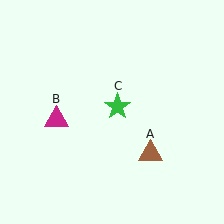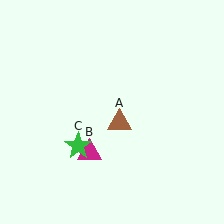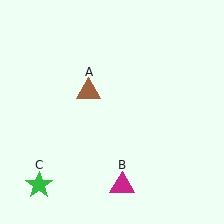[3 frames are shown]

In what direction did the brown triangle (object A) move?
The brown triangle (object A) moved up and to the left.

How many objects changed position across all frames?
3 objects changed position: brown triangle (object A), magenta triangle (object B), green star (object C).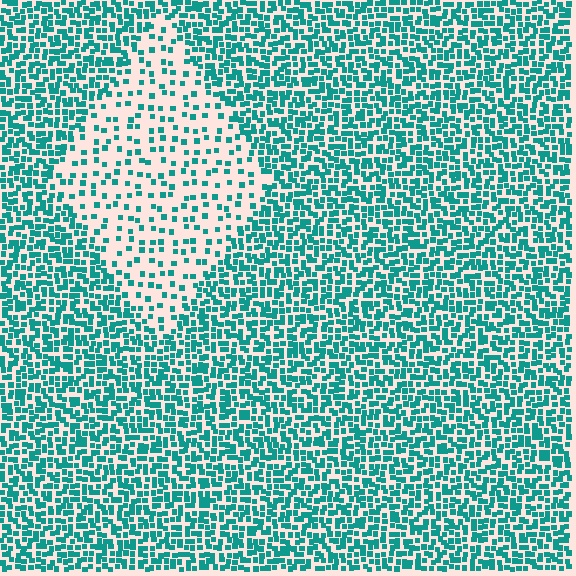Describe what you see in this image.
The image contains small teal elements arranged at two different densities. A diamond-shaped region is visible where the elements are less densely packed than the surrounding area.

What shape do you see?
I see a diamond.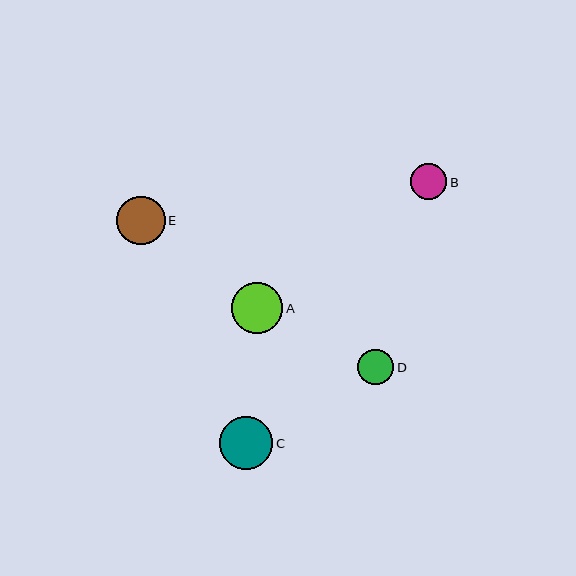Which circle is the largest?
Circle C is the largest with a size of approximately 53 pixels.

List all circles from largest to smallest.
From largest to smallest: C, A, E, B, D.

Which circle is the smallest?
Circle D is the smallest with a size of approximately 36 pixels.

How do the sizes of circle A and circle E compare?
Circle A and circle E are approximately the same size.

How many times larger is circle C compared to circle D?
Circle C is approximately 1.5 times the size of circle D.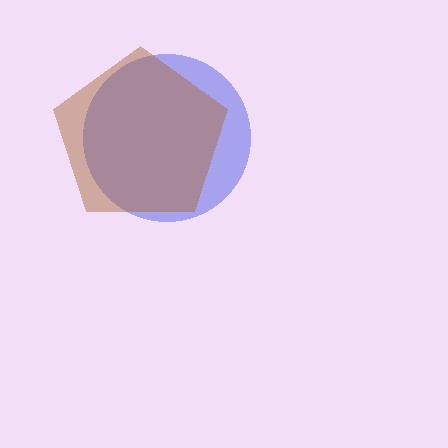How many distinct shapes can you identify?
There are 2 distinct shapes: a blue circle, a brown pentagon.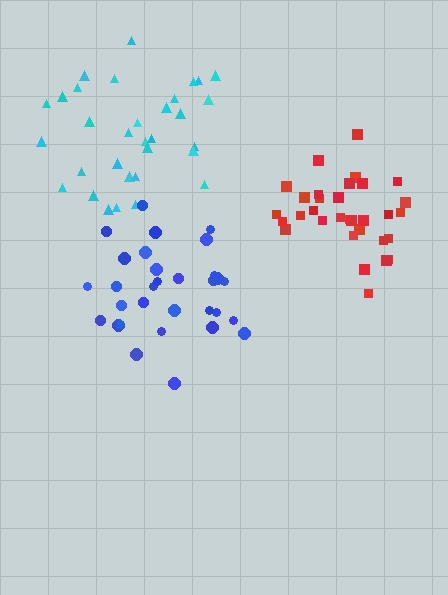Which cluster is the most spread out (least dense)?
Blue.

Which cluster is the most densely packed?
Red.